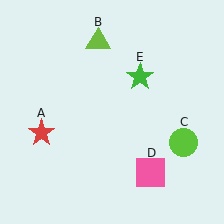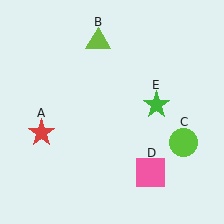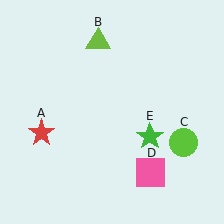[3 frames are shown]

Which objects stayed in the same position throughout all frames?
Red star (object A) and lime triangle (object B) and lime circle (object C) and pink square (object D) remained stationary.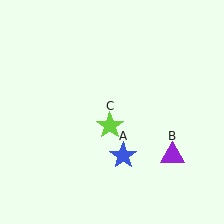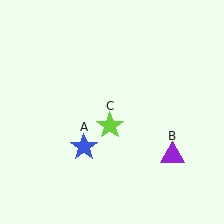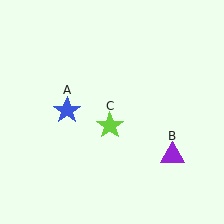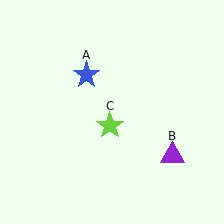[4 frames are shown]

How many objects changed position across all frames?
1 object changed position: blue star (object A).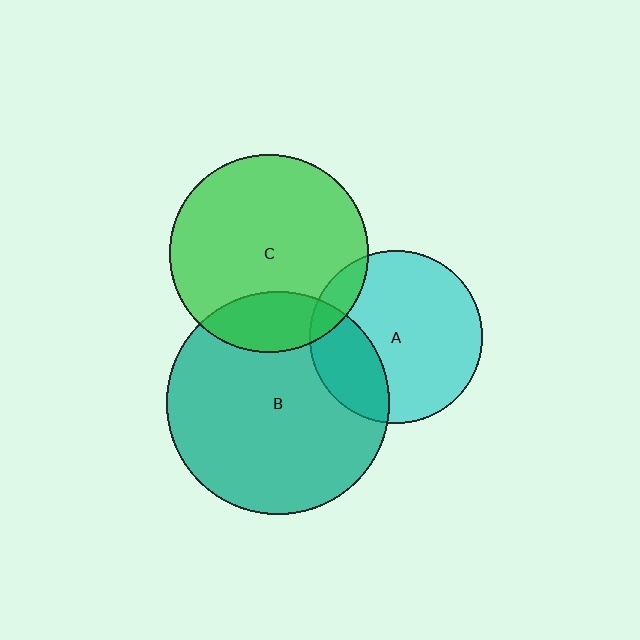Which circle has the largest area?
Circle B (teal).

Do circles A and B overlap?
Yes.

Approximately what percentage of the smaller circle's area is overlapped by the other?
Approximately 25%.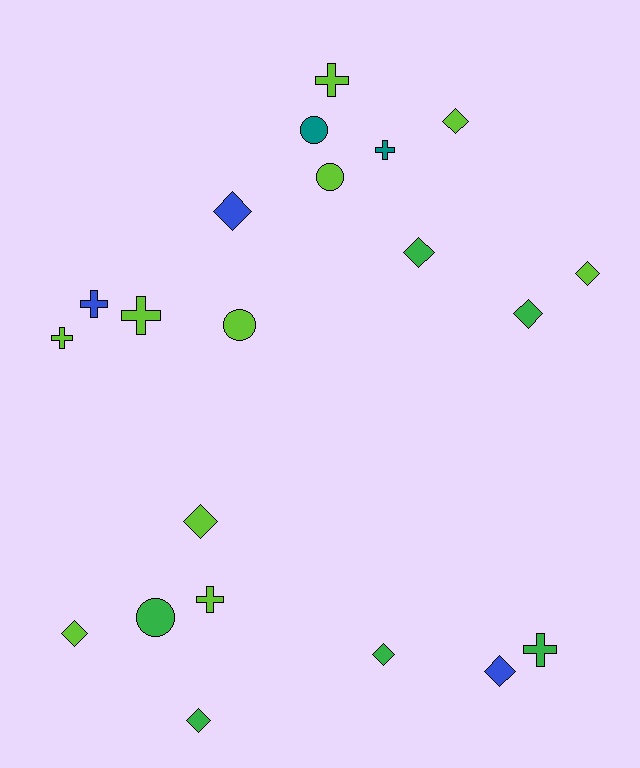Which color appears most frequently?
Lime, with 10 objects.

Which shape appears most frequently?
Diamond, with 10 objects.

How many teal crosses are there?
There is 1 teal cross.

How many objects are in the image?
There are 21 objects.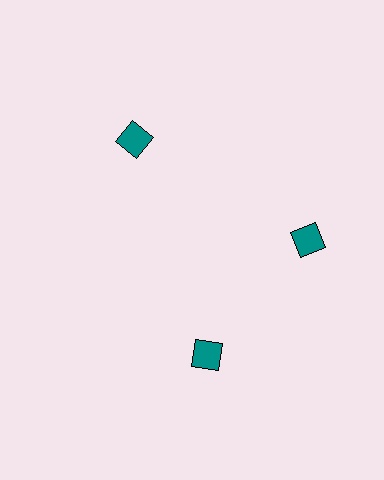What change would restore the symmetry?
The symmetry would be restored by rotating it back into even spacing with its neighbors so that all 3 diamonds sit at equal angles and equal distance from the center.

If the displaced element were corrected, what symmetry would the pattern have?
It would have 3-fold rotational symmetry — the pattern would map onto itself every 120 degrees.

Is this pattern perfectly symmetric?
No. The 3 teal diamonds are arranged in a ring, but one element near the 7 o'clock position is rotated out of alignment along the ring, breaking the 3-fold rotational symmetry.